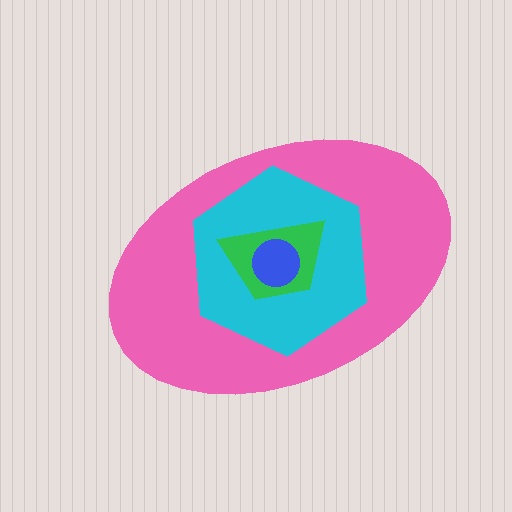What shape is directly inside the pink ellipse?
The cyan hexagon.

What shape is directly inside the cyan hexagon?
The green trapezoid.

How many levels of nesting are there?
4.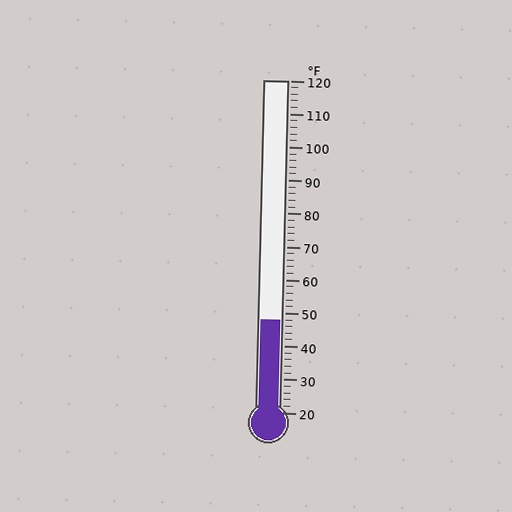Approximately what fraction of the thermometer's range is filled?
The thermometer is filled to approximately 30% of its range.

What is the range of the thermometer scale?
The thermometer scale ranges from 20°F to 120°F.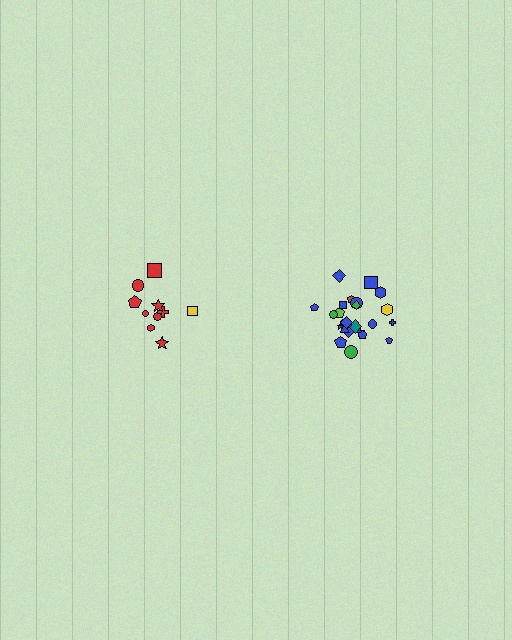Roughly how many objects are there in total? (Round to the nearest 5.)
Roughly 35 objects in total.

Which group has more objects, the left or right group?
The right group.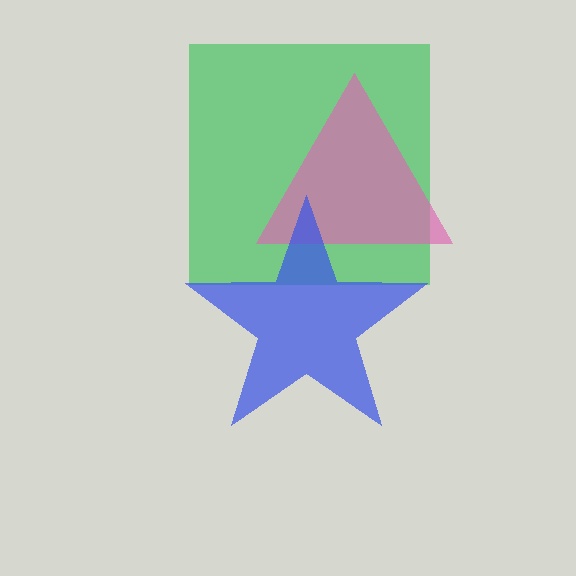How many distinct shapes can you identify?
There are 3 distinct shapes: a green square, a pink triangle, a blue star.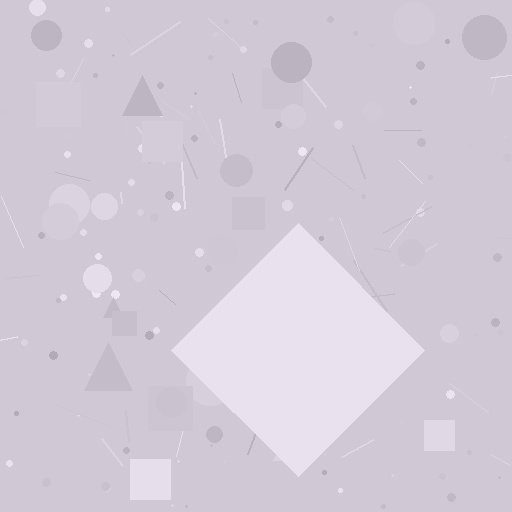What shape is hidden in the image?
A diamond is hidden in the image.